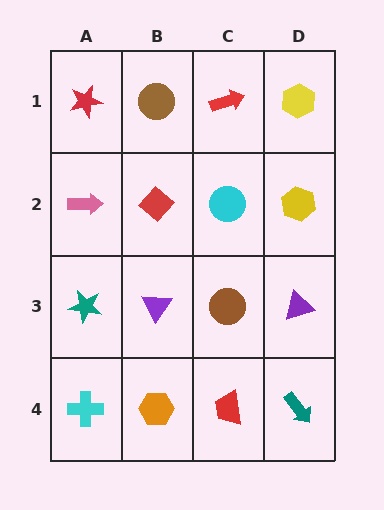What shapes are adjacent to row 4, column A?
A teal star (row 3, column A), an orange hexagon (row 4, column B).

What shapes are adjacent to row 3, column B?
A red diamond (row 2, column B), an orange hexagon (row 4, column B), a teal star (row 3, column A), a brown circle (row 3, column C).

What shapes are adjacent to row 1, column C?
A cyan circle (row 2, column C), a brown circle (row 1, column B), a yellow hexagon (row 1, column D).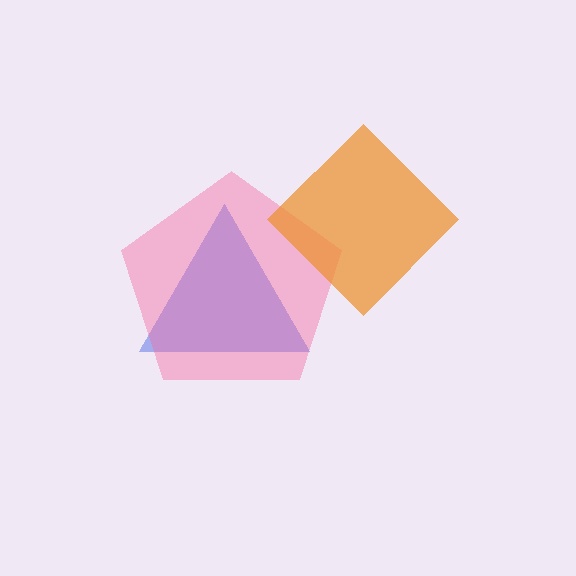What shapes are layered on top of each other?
The layered shapes are: a blue triangle, a pink pentagon, an orange diamond.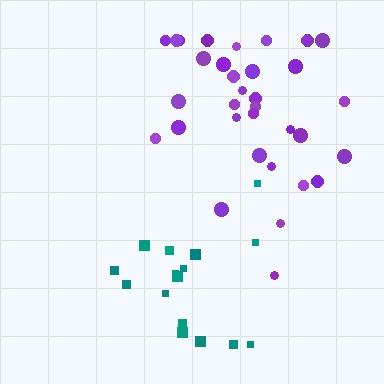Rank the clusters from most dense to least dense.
purple, teal.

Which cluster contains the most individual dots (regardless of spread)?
Purple (35).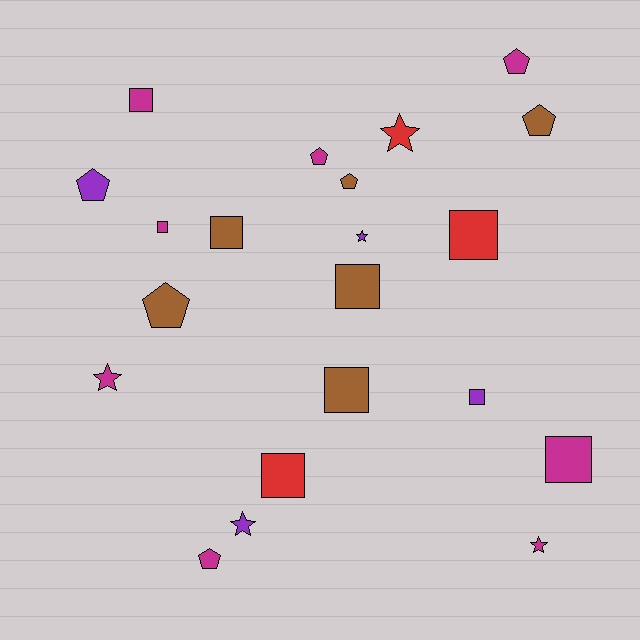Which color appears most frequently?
Magenta, with 8 objects.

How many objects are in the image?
There are 21 objects.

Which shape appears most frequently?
Square, with 9 objects.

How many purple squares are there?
There is 1 purple square.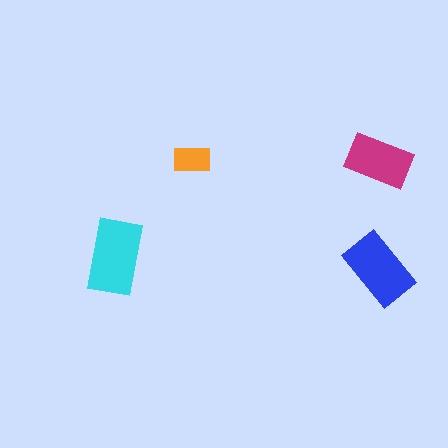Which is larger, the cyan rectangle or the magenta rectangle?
The cyan one.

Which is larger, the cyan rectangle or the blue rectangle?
The cyan one.